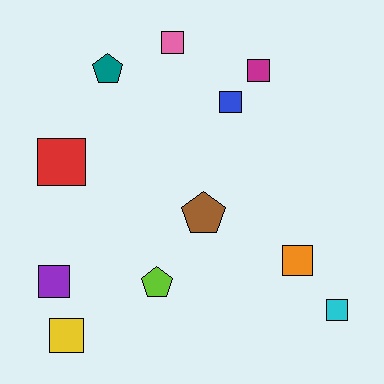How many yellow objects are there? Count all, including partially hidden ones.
There is 1 yellow object.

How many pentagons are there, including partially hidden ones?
There are 3 pentagons.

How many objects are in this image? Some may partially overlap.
There are 11 objects.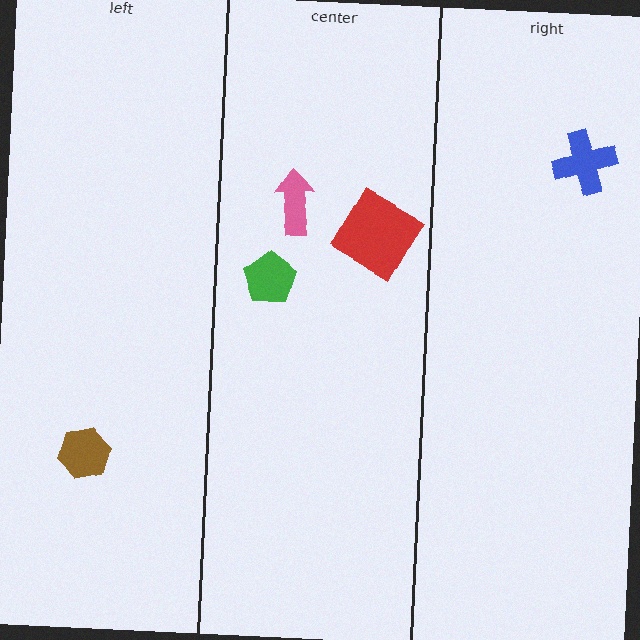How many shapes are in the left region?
1.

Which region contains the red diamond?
The center region.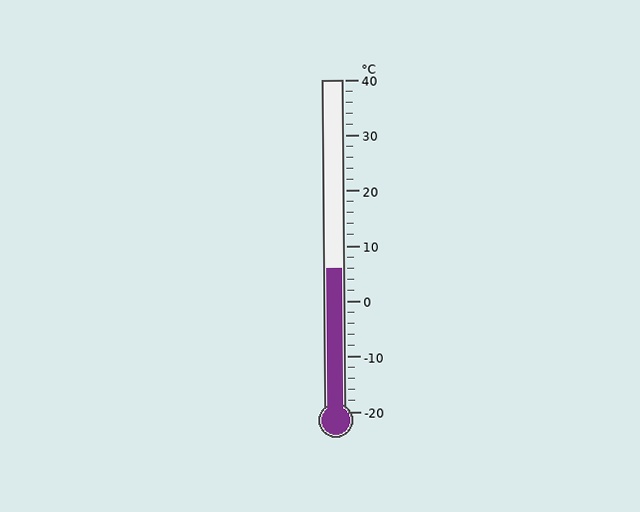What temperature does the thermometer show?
The thermometer shows approximately 6°C.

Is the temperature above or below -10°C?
The temperature is above -10°C.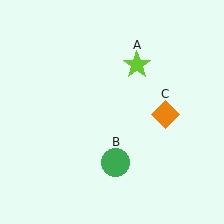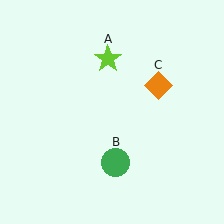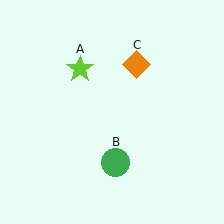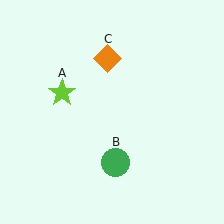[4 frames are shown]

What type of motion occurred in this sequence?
The lime star (object A), orange diamond (object C) rotated counterclockwise around the center of the scene.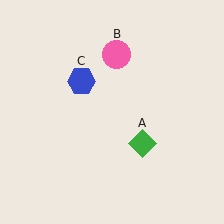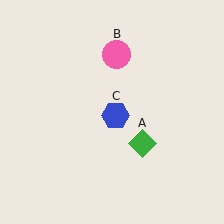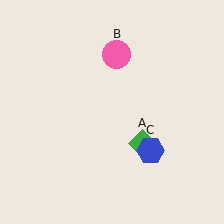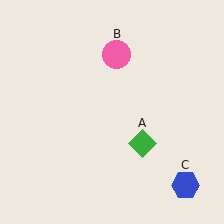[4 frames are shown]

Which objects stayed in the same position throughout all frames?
Green diamond (object A) and pink circle (object B) remained stationary.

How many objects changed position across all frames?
1 object changed position: blue hexagon (object C).